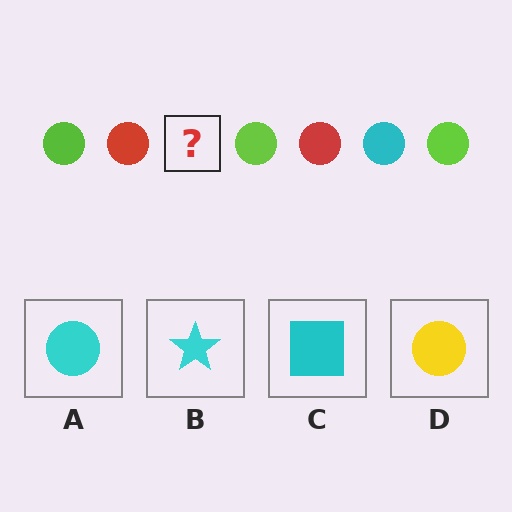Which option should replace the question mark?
Option A.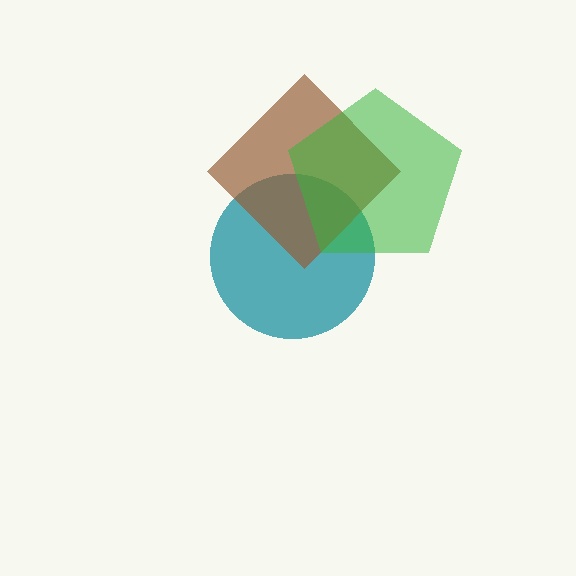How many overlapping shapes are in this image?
There are 3 overlapping shapes in the image.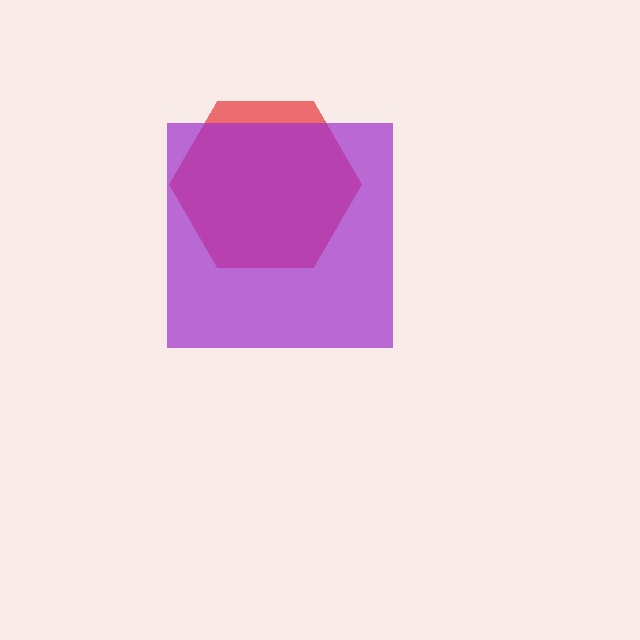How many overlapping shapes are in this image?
There are 2 overlapping shapes in the image.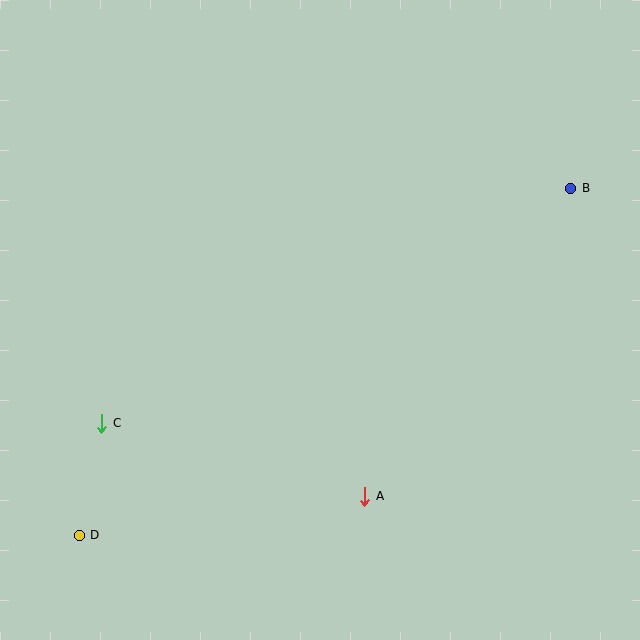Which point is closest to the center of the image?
Point A at (365, 496) is closest to the center.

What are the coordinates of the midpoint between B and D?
The midpoint between B and D is at (325, 362).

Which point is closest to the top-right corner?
Point B is closest to the top-right corner.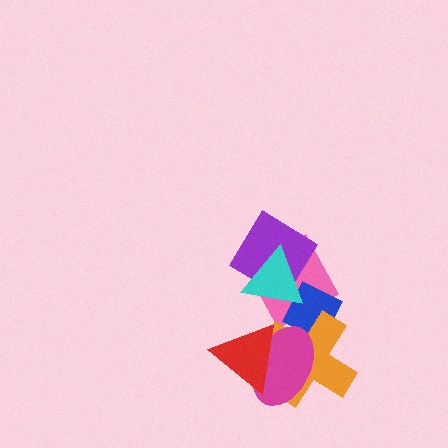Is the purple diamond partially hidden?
Yes, it is partially covered by another shape.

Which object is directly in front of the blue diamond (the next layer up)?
The orange cross is directly in front of the blue diamond.